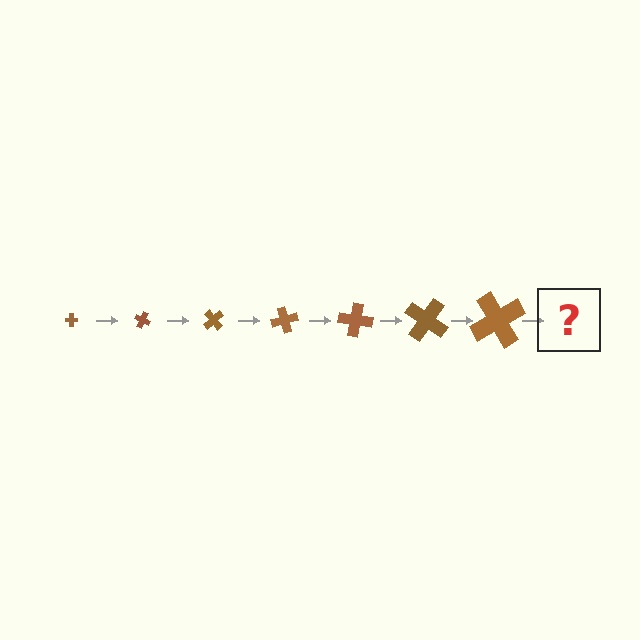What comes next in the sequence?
The next element should be a cross, larger than the previous one and rotated 175 degrees from the start.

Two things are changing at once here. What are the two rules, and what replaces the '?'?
The two rules are that the cross grows larger each step and it rotates 25 degrees each step. The '?' should be a cross, larger than the previous one and rotated 175 degrees from the start.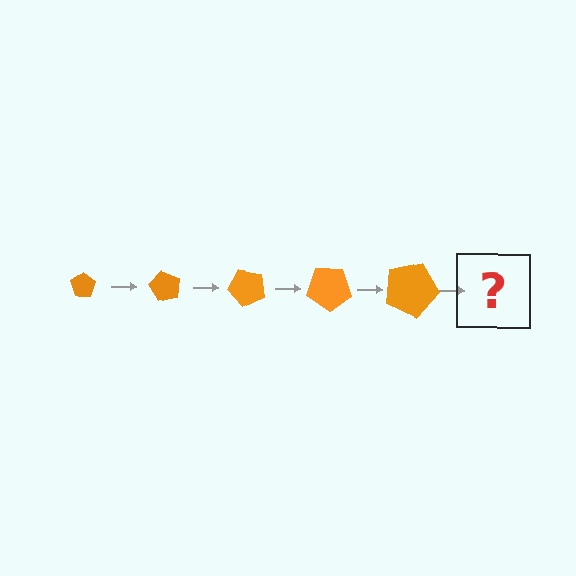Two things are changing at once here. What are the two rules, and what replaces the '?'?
The two rules are that the pentagon grows larger each step and it rotates 60 degrees each step. The '?' should be a pentagon, larger than the previous one and rotated 300 degrees from the start.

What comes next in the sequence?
The next element should be a pentagon, larger than the previous one and rotated 300 degrees from the start.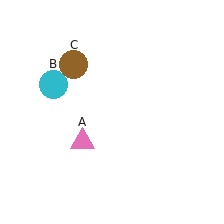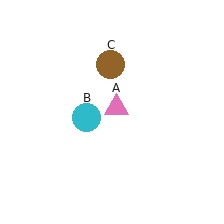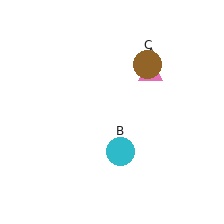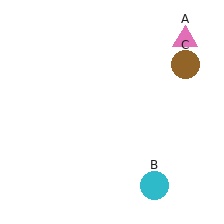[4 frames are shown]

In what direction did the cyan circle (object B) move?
The cyan circle (object B) moved down and to the right.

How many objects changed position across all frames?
3 objects changed position: pink triangle (object A), cyan circle (object B), brown circle (object C).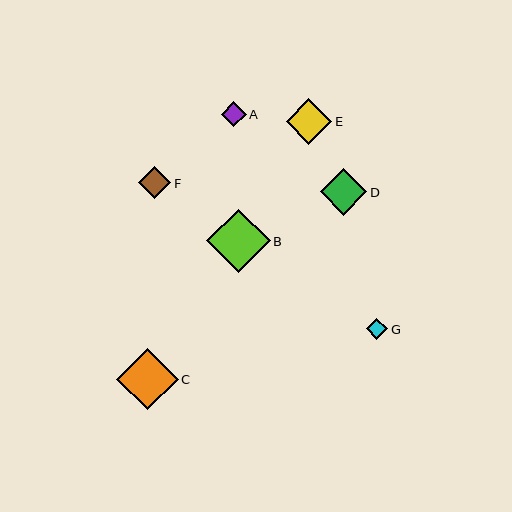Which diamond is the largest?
Diamond B is the largest with a size of approximately 63 pixels.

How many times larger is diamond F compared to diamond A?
Diamond F is approximately 1.3 times the size of diamond A.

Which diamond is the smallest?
Diamond G is the smallest with a size of approximately 22 pixels.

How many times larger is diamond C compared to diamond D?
Diamond C is approximately 1.3 times the size of diamond D.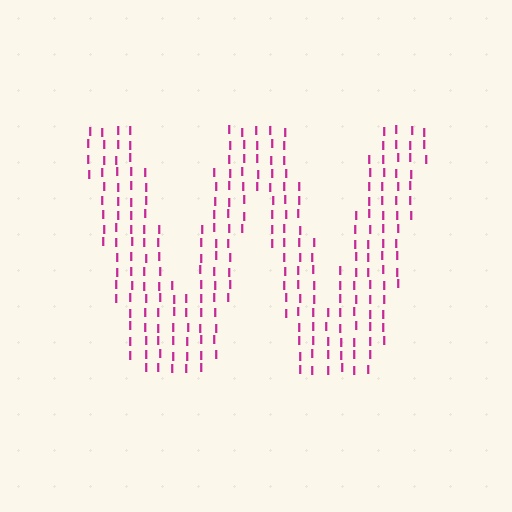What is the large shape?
The large shape is the letter W.